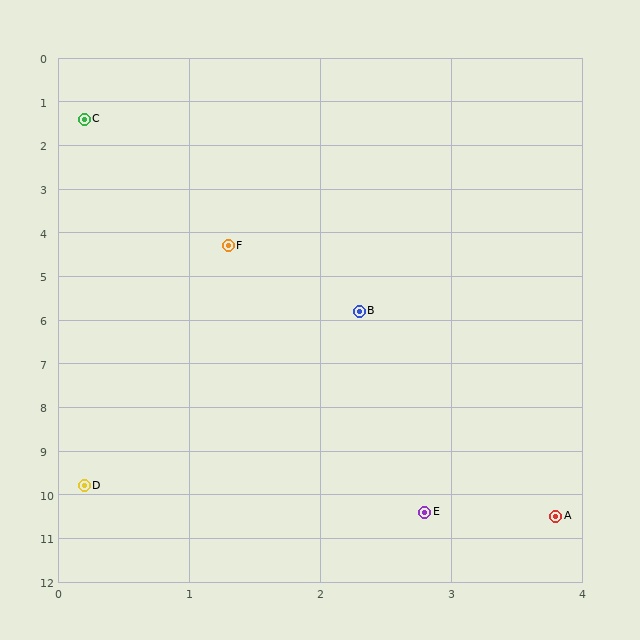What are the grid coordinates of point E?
Point E is at approximately (2.8, 10.4).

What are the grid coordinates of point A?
Point A is at approximately (3.8, 10.5).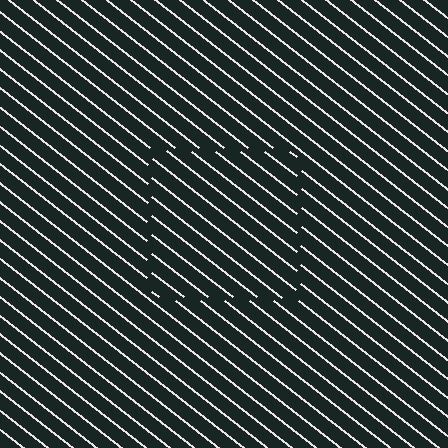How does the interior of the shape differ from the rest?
The interior of the shape contains the same grating, shifted by half a period — the contour is defined by the phase discontinuity where line-ends from the inner and outer gratings abut.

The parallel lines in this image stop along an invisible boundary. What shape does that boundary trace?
An illusory square. The interior of the shape contains the same grating, shifted by half a period — the contour is defined by the phase discontinuity where line-ends from the inner and outer gratings abut.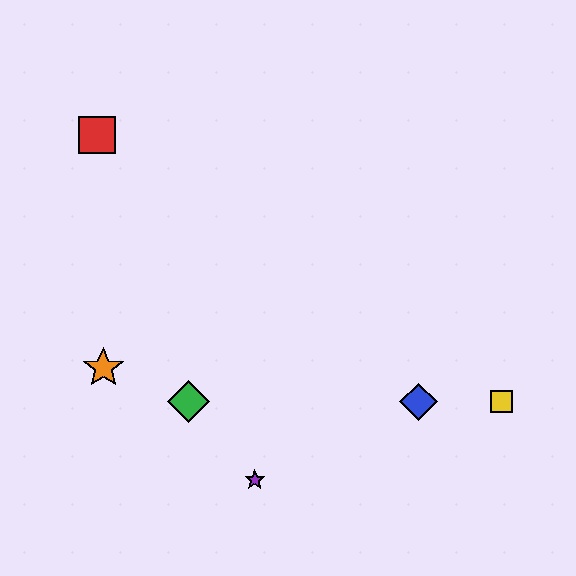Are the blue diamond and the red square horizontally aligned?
No, the blue diamond is at y≈402 and the red square is at y≈135.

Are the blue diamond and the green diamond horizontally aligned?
Yes, both are at y≈402.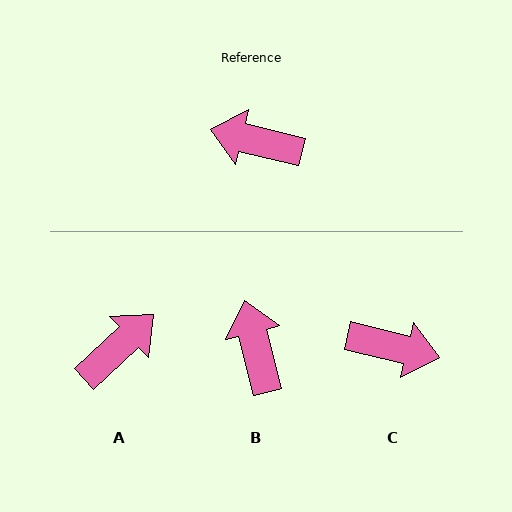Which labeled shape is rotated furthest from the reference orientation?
C, about 180 degrees away.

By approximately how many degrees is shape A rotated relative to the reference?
Approximately 124 degrees clockwise.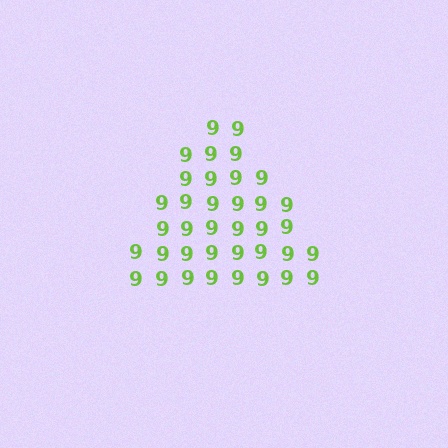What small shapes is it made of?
It is made of small digit 9's.